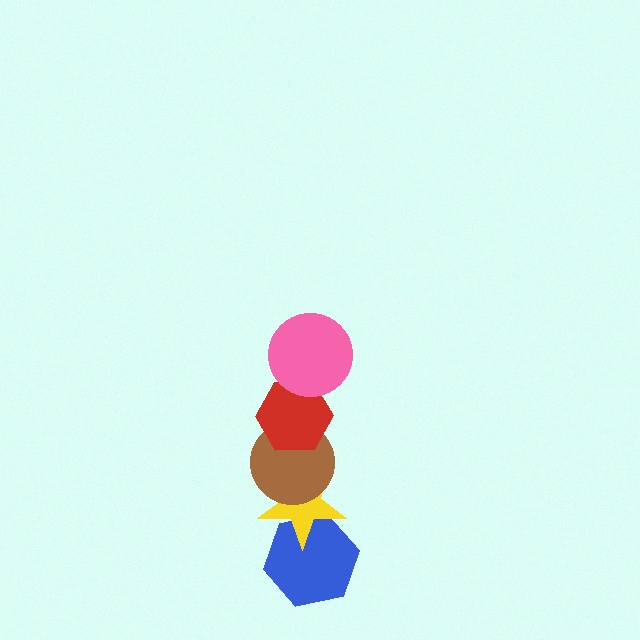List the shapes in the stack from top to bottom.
From top to bottom: the pink circle, the red hexagon, the brown circle, the yellow star, the blue hexagon.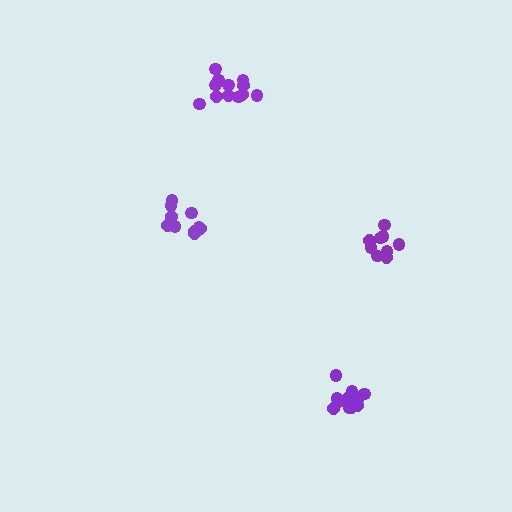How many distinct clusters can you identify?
There are 4 distinct clusters.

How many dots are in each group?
Group 1: 11 dots, Group 2: 12 dots, Group 3: 9 dots, Group 4: 10 dots (42 total).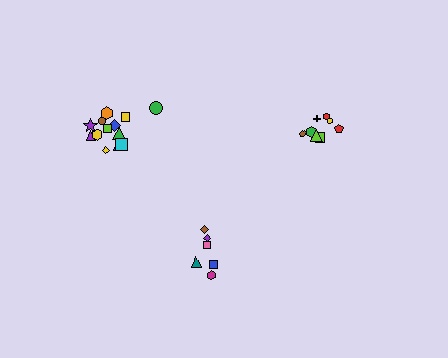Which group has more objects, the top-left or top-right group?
The top-left group.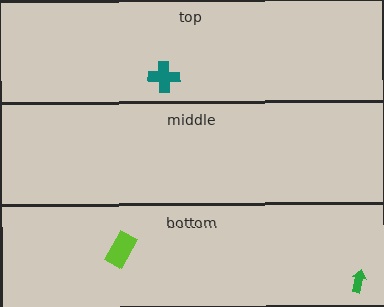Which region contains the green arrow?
The bottom region.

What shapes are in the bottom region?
The lime rectangle, the green arrow.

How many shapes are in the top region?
1.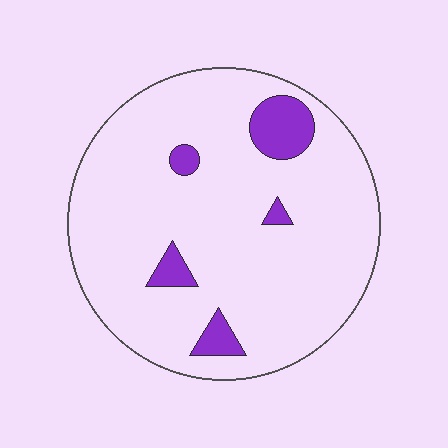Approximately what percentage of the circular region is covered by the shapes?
Approximately 10%.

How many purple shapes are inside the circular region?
5.